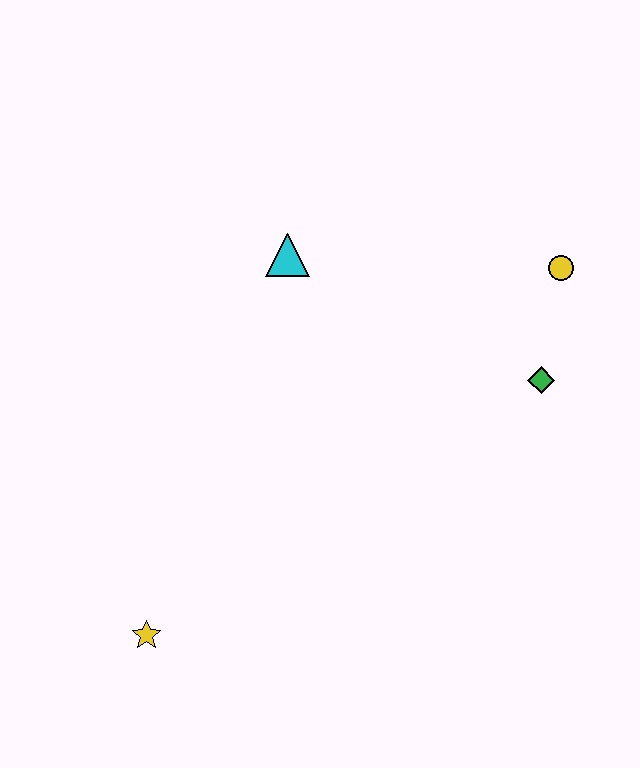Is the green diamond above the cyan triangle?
No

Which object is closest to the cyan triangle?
The yellow circle is closest to the cyan triangle.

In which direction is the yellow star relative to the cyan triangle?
The yellow star is below the cyan triangle.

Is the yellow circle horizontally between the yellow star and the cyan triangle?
No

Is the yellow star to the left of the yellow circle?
Yes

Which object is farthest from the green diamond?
The yellow star is farthest from the green diamond.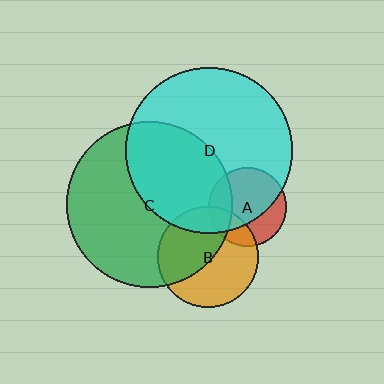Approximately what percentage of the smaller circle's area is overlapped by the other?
Approximately 70%.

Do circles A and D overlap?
Yes.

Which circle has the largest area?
Circle D (cyan).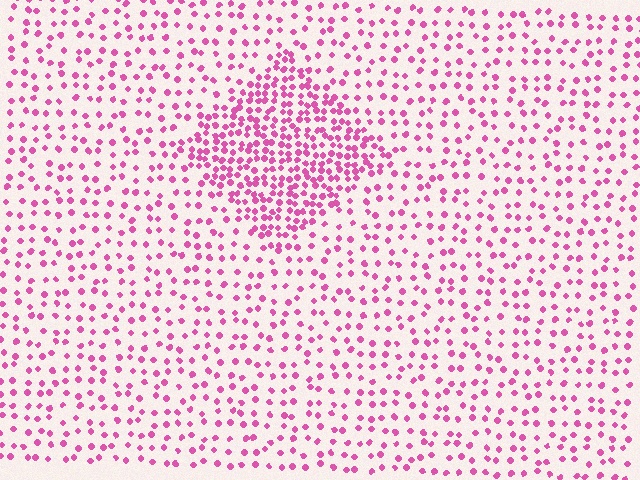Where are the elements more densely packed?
The elements are more densely packed inside the diamond boundary.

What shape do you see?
I see a diamond.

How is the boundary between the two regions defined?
The boundary is defined by a change in element density (approximately 2.4x ratio). All elements are the same color, size, and shape.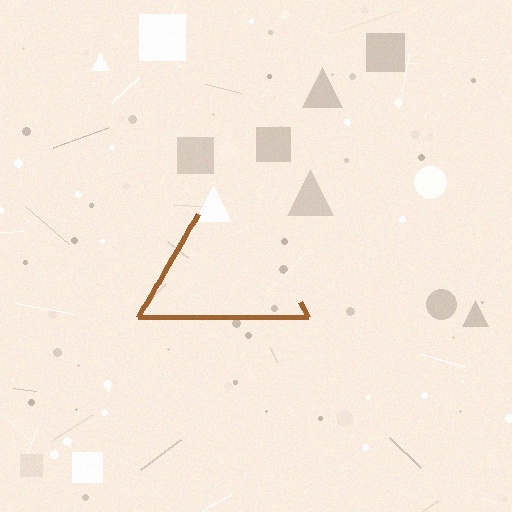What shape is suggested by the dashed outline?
The dashed outline suggests a triangle.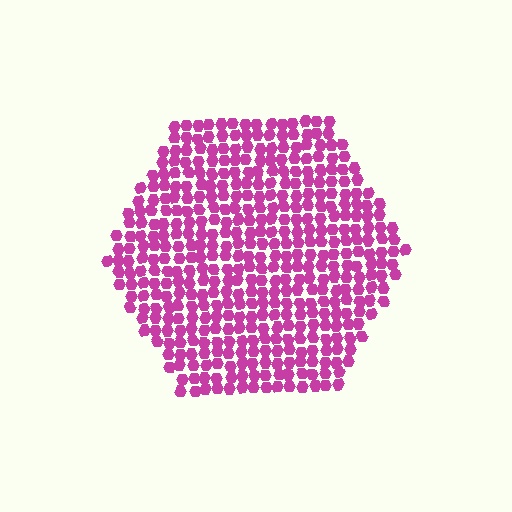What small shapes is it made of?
It is made of small hexagons.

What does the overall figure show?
The overall figure shows a hexagon.